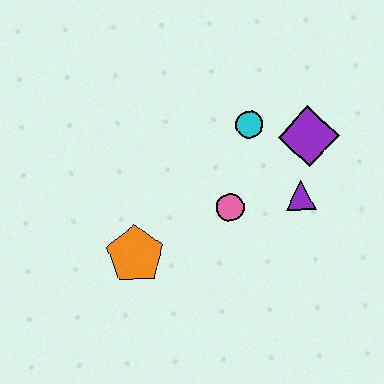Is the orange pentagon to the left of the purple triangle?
Yes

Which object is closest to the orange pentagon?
The pink circle is closest to the orange pentagon.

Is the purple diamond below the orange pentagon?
No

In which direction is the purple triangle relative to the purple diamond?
The purple triangle is below the purple diamond.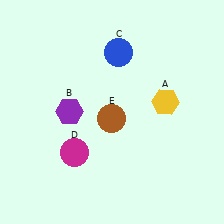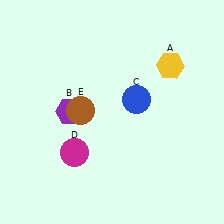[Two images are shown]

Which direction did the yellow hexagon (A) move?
The yellow hexagon (A) moved up.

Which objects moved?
The objects that moved are: the yellow hexagon (A), the blue circle (C), the brown circle (E).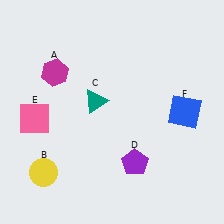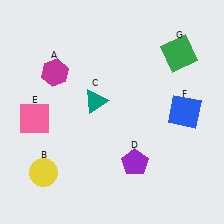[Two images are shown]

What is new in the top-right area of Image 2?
A green square (G) was added in the top-right area of Image 2.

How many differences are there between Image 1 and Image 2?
There is 1 difference between the two images.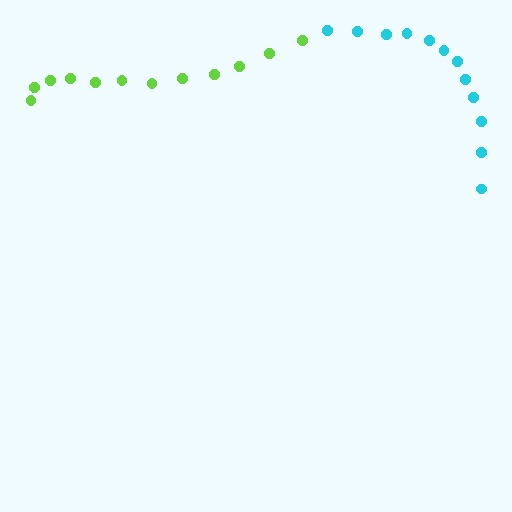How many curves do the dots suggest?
There are 2 distinct paths.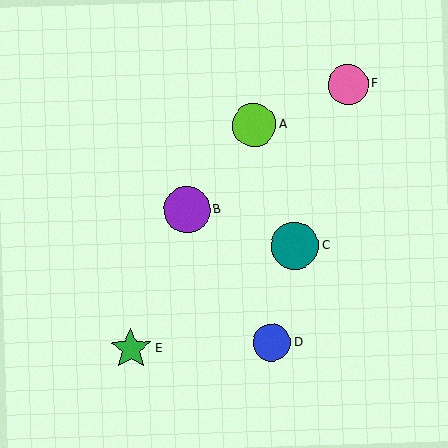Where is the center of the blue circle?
The center of the blue circle is at (272, 343).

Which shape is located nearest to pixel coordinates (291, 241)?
The teal circle (labeled C) at (295, 246) is nearest to that location.